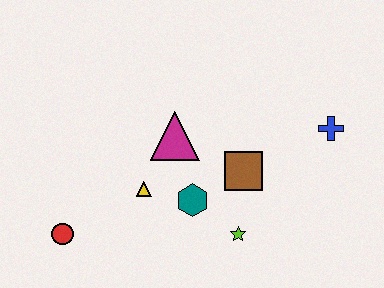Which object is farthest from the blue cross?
The red circle is farthest from the blue cross.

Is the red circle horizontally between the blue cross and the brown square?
No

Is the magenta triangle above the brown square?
Yes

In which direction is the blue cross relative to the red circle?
The blue cross is to the right of the red circle.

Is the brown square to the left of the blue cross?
Yes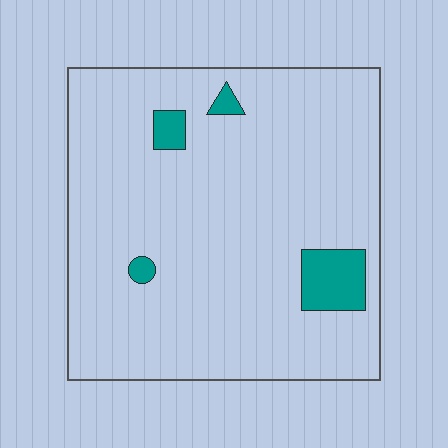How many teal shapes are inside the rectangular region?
4.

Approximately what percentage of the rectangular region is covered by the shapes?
Approximately 5%.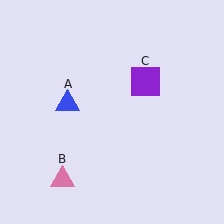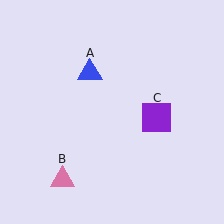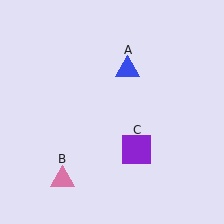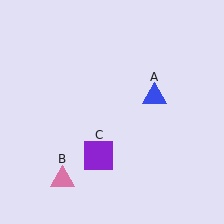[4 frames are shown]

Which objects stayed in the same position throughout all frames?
Pink triangle (object B) remained stationary.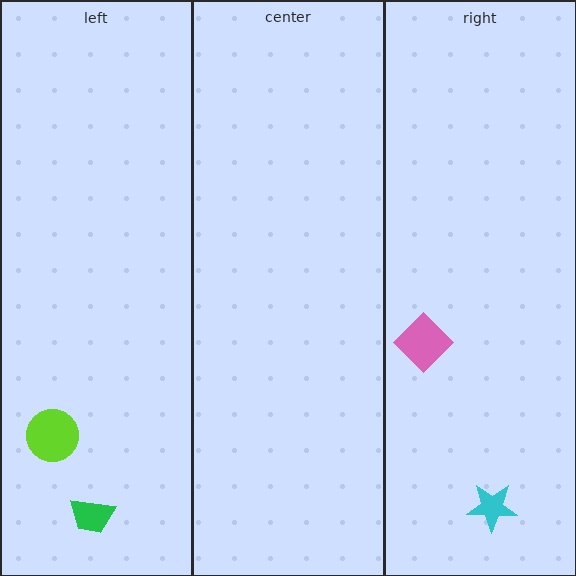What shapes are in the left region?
The green trapezoid, the lime circle.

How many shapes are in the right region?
2.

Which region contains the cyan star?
The right region.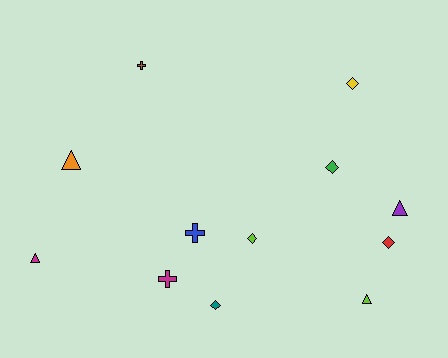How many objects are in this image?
There are 12 objects.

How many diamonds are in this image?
There are 5 diamonds.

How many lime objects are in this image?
There are 2 lime objects.